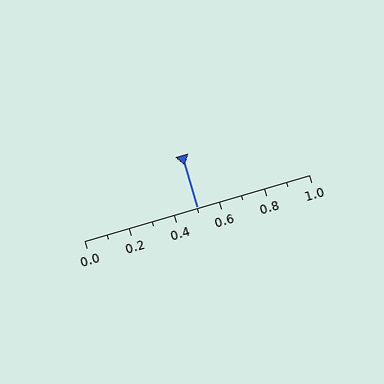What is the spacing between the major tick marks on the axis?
The major ticks are spaced 0.2 apart.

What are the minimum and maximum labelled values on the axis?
The axis runs from 0.0 to 1.0.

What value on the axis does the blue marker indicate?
The marker indicates approximately 0.5.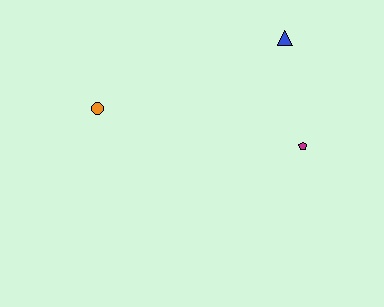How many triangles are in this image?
There is 1 triangle.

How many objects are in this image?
There are 3 objects.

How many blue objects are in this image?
There is 1 blue object.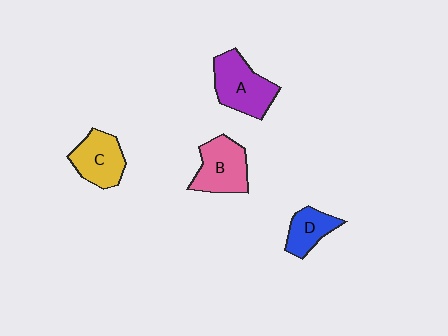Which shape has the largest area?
Shape A (purple).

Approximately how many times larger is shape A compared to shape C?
Approximately 1.2 times.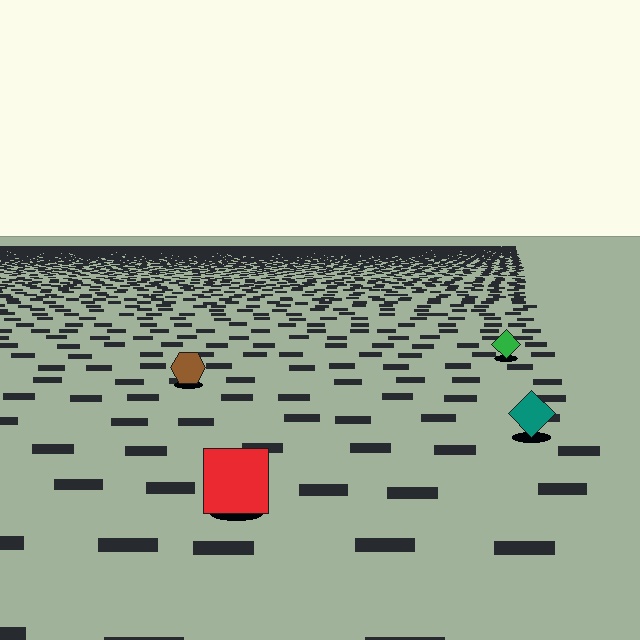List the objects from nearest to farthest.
From nearest to farthest: the red square, the teal diamond, the brown hexagon, the green diamond.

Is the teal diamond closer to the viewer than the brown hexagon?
Yes. The teal diamond is closer — you can tell from the texture gradient: the ground texture is coarser near it.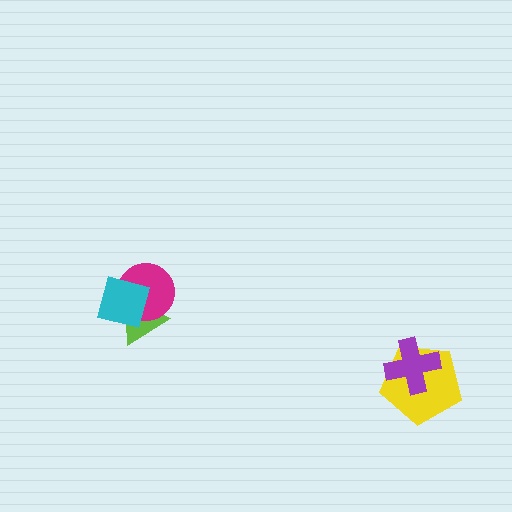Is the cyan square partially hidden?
No, no other shape covers it.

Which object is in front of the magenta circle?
The cyan square is in front of the magenta circle.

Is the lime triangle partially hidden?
Yes, it is partially covered by another shape.